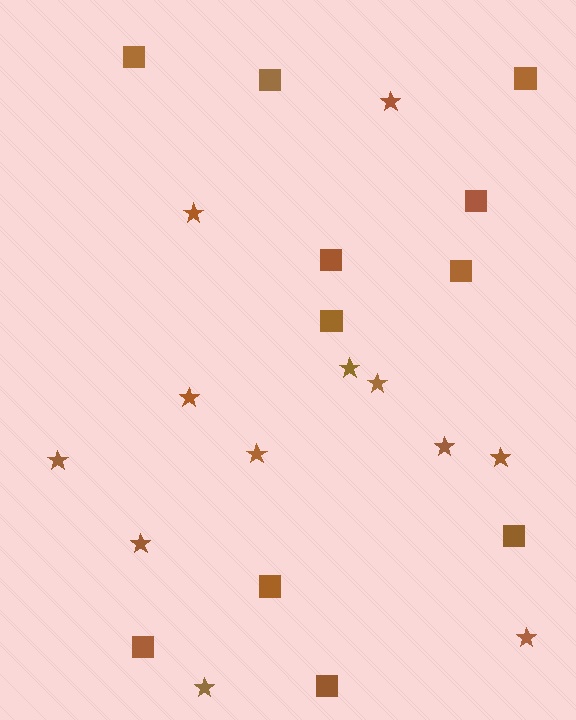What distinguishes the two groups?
There are 2 groups: one group of squares (11) and one group of stars (12).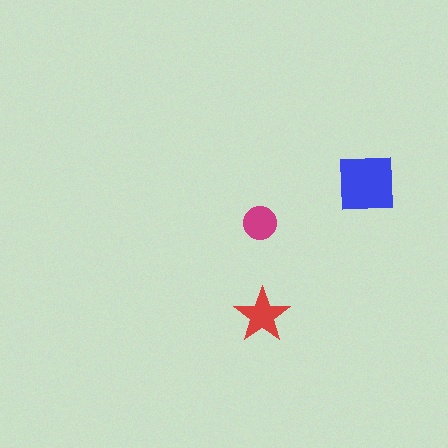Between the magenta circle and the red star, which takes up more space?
The red star.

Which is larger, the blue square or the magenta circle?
The blue square.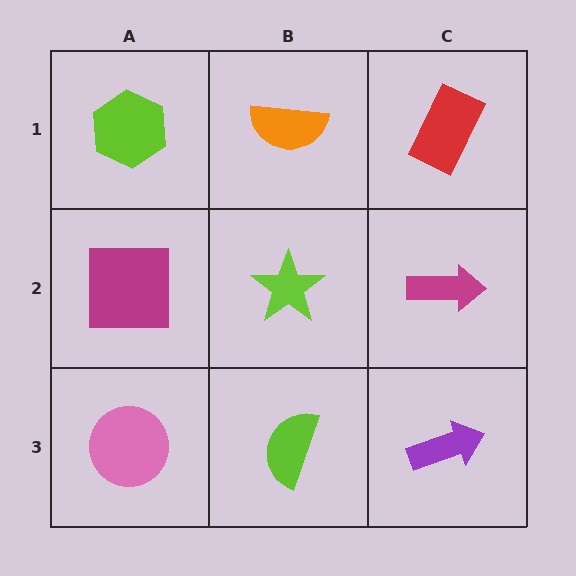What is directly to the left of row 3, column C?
A lime semicircle.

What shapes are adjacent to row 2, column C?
A red rectangle (row 1, column C), a purple arrow (row 3, column C), a lime star (row 2, column B).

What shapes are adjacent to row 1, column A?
A magenta square (row 2, column A), an orange semicircle (row 1, column B).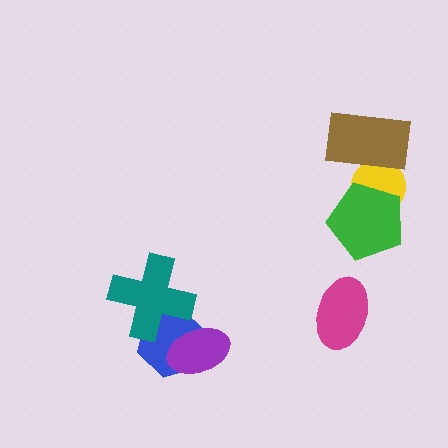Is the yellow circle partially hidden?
Yes, it is partially covered by another shape.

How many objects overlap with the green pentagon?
1 object overlaps with the green pentagon.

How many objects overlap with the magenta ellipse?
0 objects overlap with the magenta ellipse.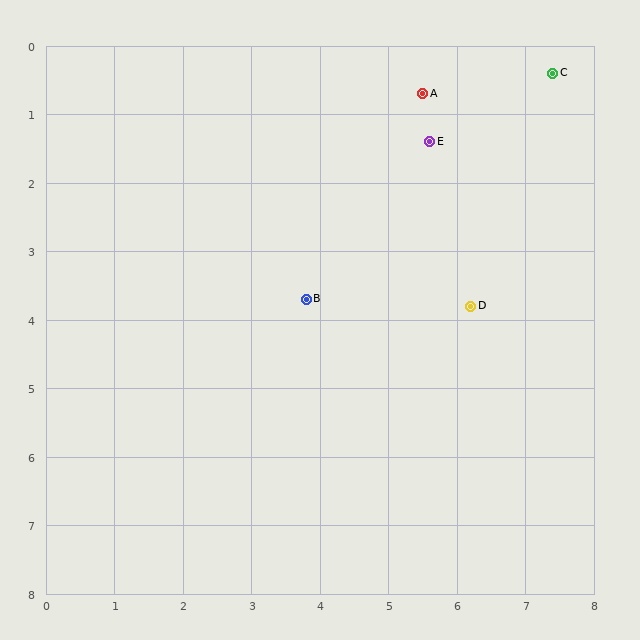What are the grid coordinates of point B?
Point B is at approximately (3.8, 3.7).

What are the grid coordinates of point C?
Point C is at approximately (7.4, 0.4).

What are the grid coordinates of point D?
Point D is at approximately (6.2, 3.8).